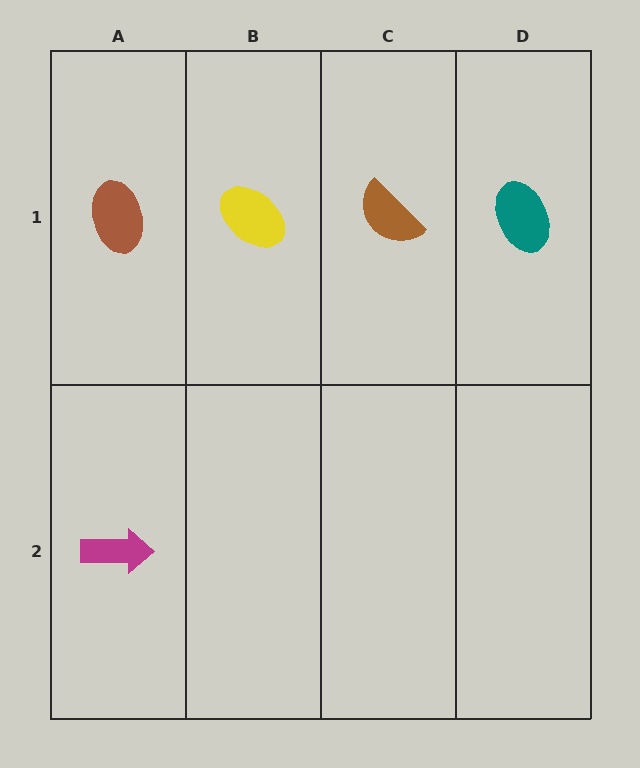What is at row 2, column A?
A magenta arrow.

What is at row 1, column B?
A yellow ellipse.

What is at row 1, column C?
A brown semicircle.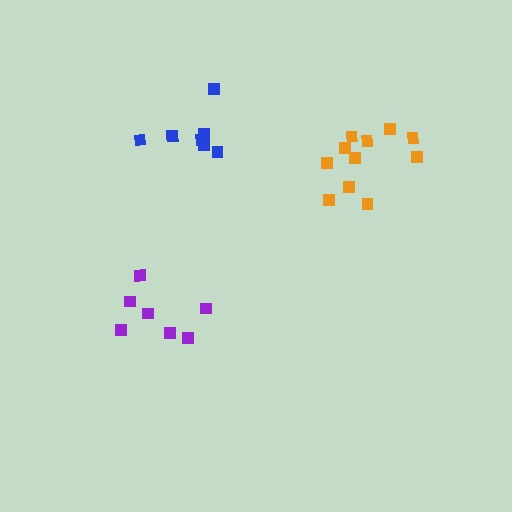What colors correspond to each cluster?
The clusters are colored: orange, purple, blue.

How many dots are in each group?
Group 1: 11 dots, Group 2: 7 dots, Group 3: 7 dots (25 total).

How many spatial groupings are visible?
There are 3 spatial groupings.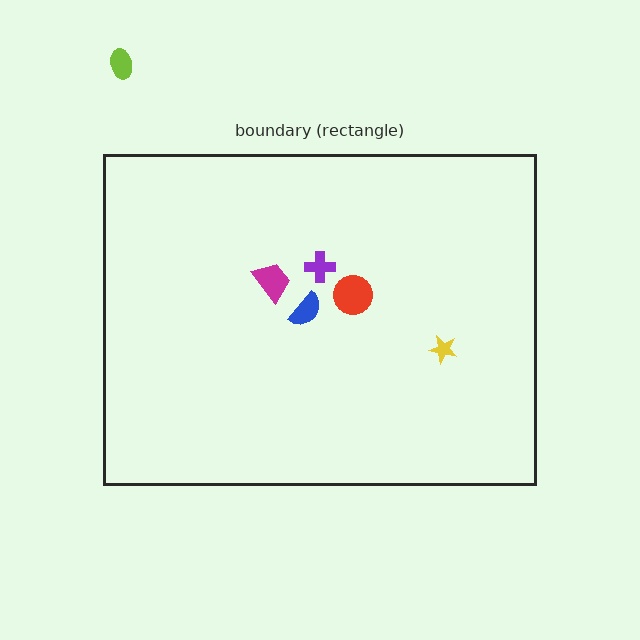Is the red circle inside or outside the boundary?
Inside.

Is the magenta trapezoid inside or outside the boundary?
Inside.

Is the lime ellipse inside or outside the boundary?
Outside.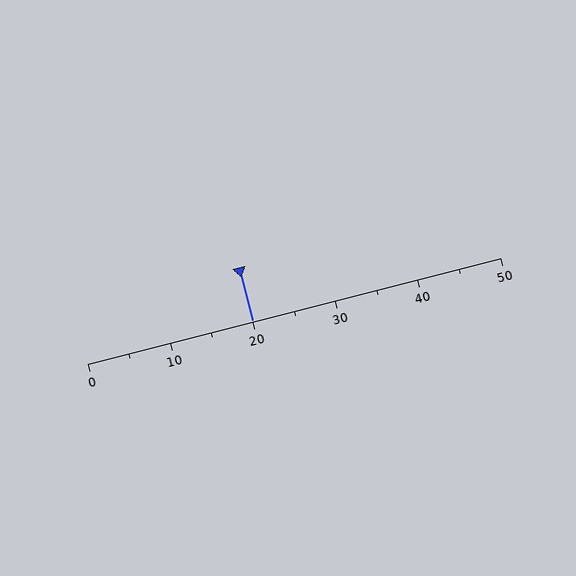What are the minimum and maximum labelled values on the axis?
The axis runs from 0 to 50.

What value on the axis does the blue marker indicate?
The marker indicates approximately 20.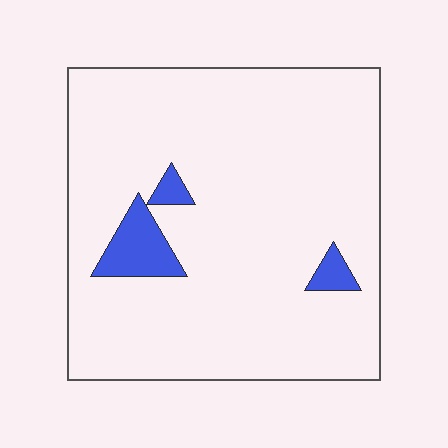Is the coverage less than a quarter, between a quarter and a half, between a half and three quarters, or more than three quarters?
Less than a quarter.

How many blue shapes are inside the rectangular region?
3.